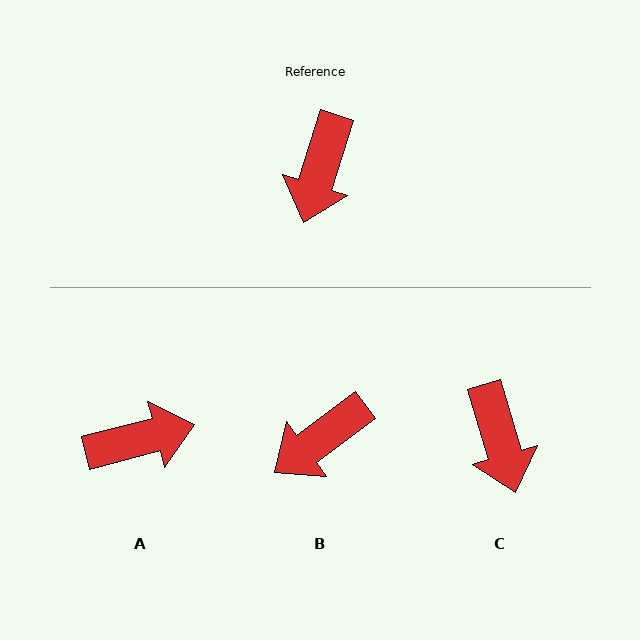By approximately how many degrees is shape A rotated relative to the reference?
Approximately 122 degrees counter-clockwise.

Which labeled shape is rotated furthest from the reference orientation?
A, about 122 degrees away.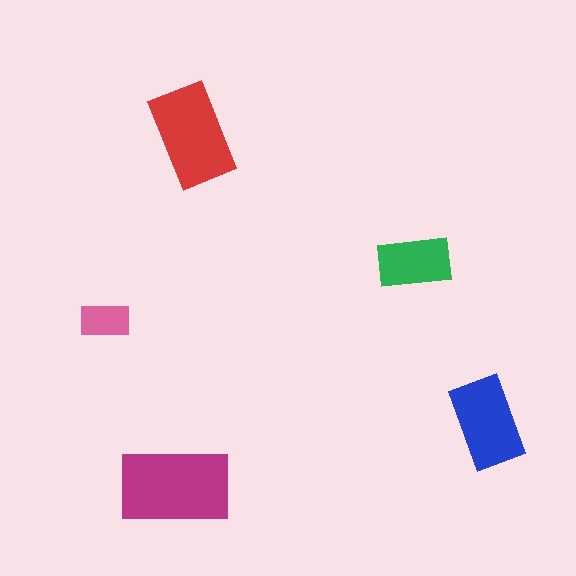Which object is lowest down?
The magenta rectangle is bottommost.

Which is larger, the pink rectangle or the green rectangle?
The green one.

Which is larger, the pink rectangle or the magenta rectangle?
The magenta one.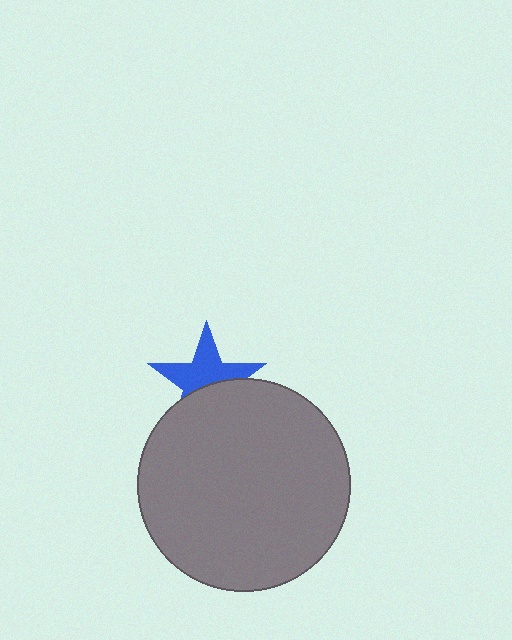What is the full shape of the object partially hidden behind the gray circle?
The partially hidden object is a blue star.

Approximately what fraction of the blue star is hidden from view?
Roughly 44% of the blue star is hidden behind the gray circle.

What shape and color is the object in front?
The object in front is a gray circle.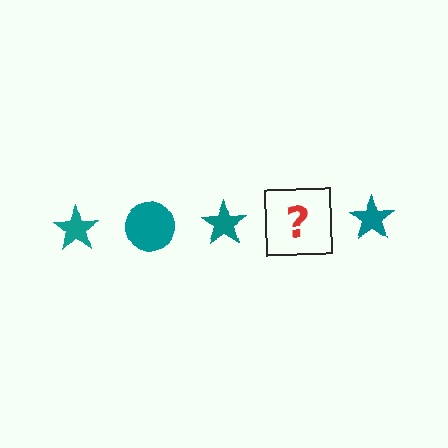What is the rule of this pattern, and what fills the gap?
The rule is that the pattern cycles through star, circle shapes in teal. The gap should be filled with a teal circle.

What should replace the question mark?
The question mark should be replaced with a teal circle.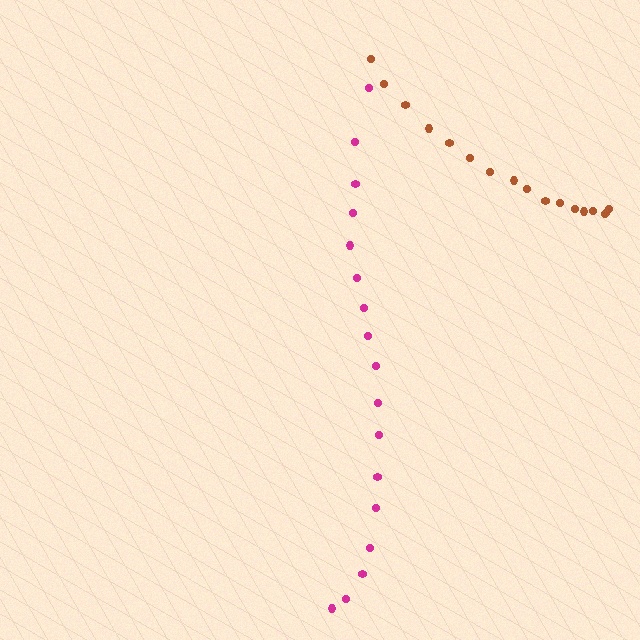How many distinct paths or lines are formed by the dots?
There are 2 distinct paths.